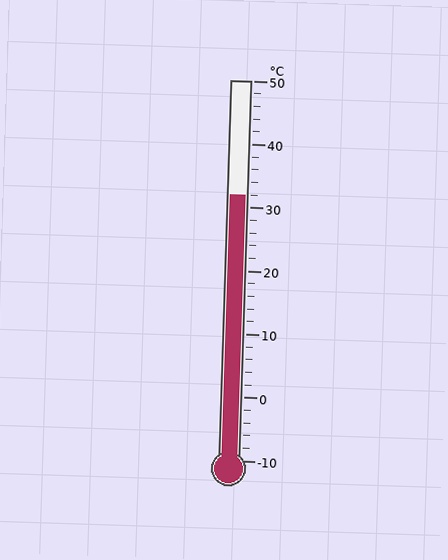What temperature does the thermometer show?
The thermometer shows approximately 32°C.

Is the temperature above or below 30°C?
The temperature is above 30°C.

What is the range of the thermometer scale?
The thermometer scale ranges from -10°C to 50°C.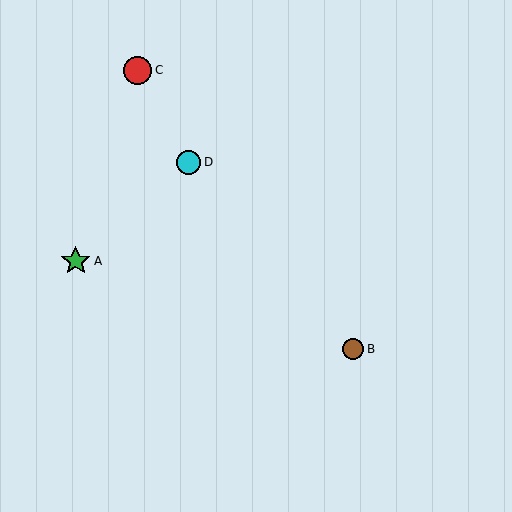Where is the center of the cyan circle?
The center of the cyan circle is at (189, 163).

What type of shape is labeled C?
Shape C is a red circle.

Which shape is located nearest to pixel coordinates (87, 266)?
The green star (labeled A) at (76, 261) is nearest to that location.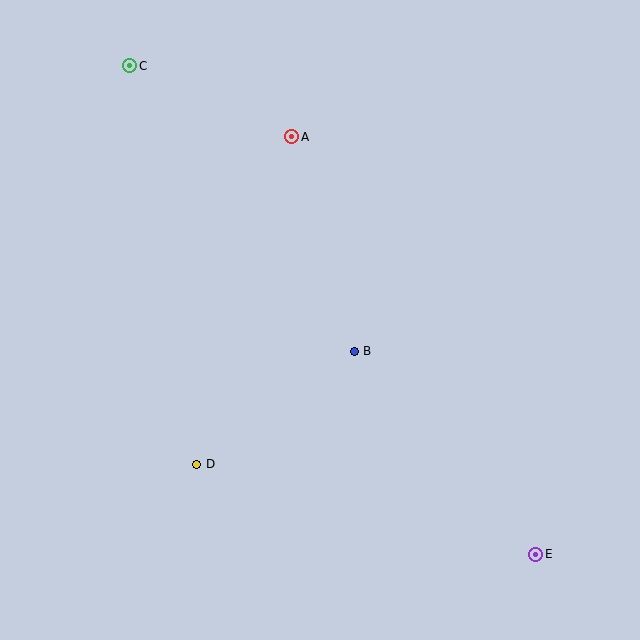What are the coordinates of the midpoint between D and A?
The midpoint between D and A is at (244, 300).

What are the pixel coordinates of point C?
Point C is at (130, 66).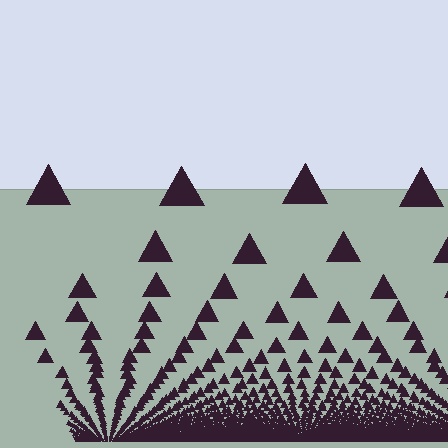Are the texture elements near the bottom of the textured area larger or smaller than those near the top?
Smaller. The gradient is inverted — elements near the bottom are smaller and denser.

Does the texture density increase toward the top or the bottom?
Density increases toward the bottom.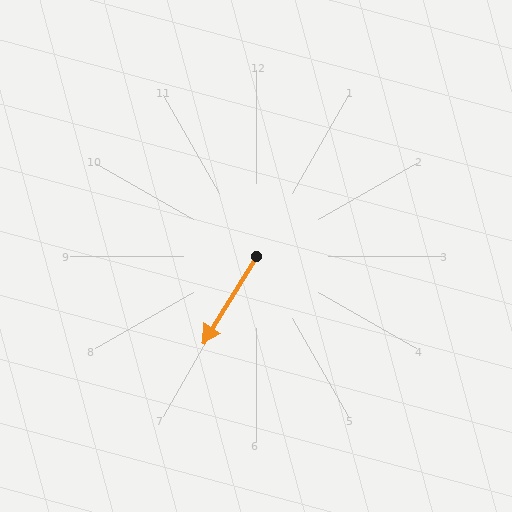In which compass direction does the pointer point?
Southwest.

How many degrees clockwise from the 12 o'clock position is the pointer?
Approximately 211 degrees.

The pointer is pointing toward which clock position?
Roughly 7 o'clock.